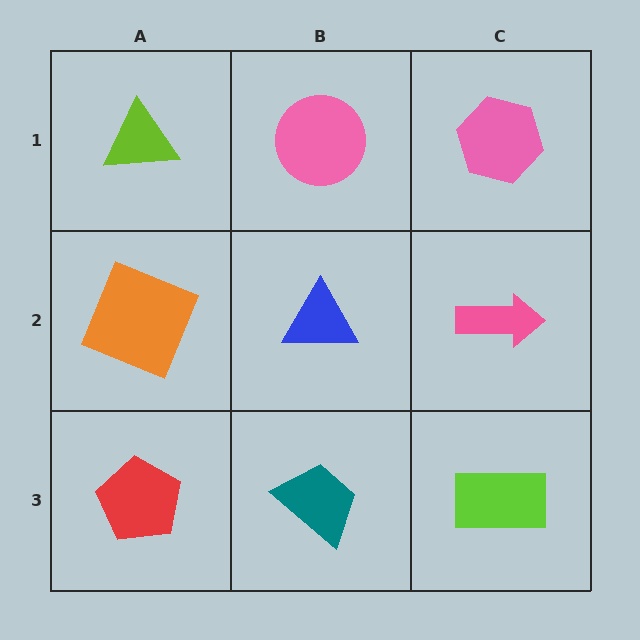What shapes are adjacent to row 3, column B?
A blue triangle (row 2, column B), a red pentagon (row 3, column A), a lime rectangle (row 3, column C).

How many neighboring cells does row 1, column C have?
2.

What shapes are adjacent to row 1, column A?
An orange square (row 2, column A), a pink circle (row 1, column B).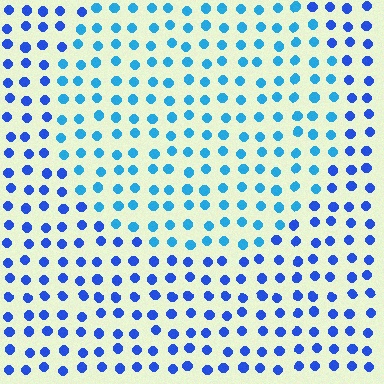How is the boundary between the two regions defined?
The boundary is defined purely by a slight shift in hue (about 29 degrees). Spacing, size, and orientation are identical on both sides.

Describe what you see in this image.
The image is filled with small blue elements in a uniform arrangement. A circle-shaped region is visible where the elements are tinted to a slightly different hue, forming a subtle color boundary.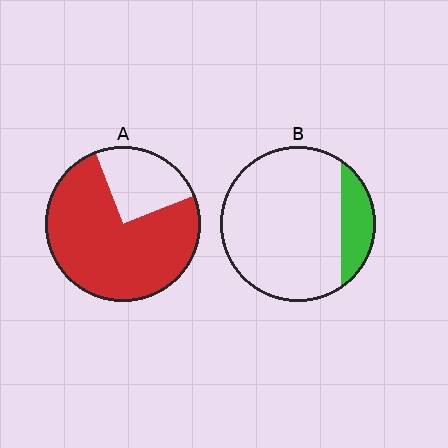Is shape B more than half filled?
No.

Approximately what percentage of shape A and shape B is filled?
A is approximately 75% and B is approximately 15%.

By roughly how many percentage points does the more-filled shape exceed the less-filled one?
By roughly 60 percentage points (A over B).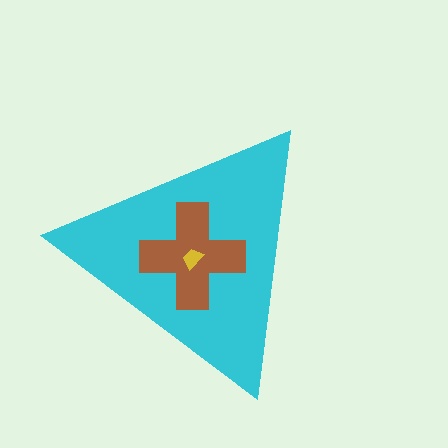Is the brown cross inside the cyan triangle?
Yes.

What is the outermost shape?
The cyan triangle.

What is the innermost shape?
The yellow trapezoid.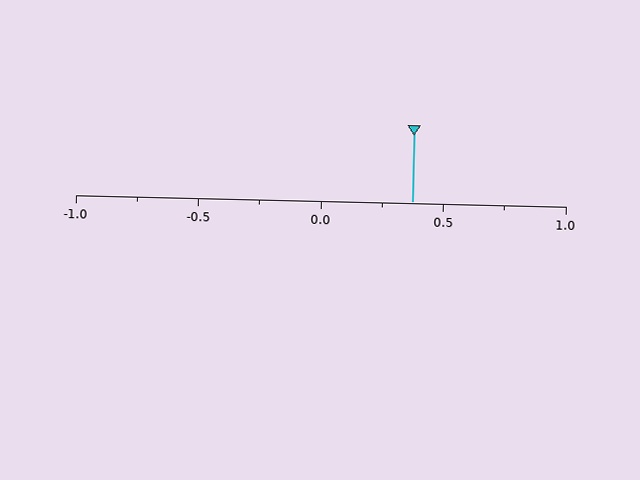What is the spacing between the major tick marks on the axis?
The major ticks are spaced 0.5 apart.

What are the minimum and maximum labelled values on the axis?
The axis runs from -1.0 to 1.0.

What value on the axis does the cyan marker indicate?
The marker indicates approximately 0.38.